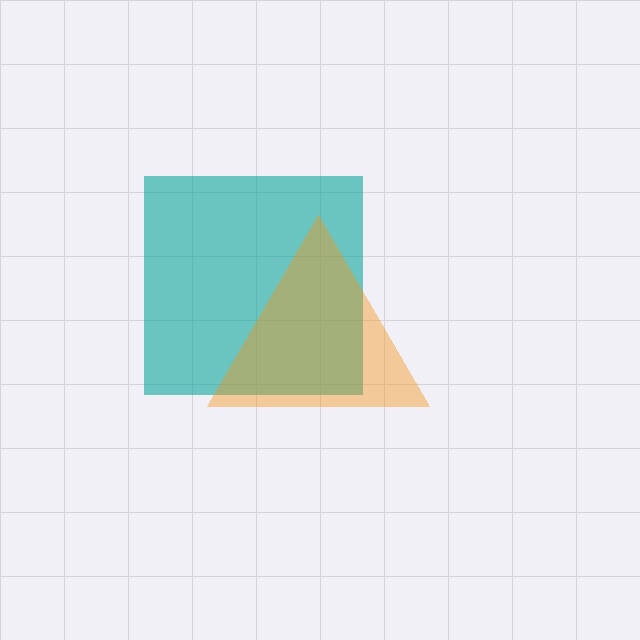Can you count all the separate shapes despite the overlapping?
Yes, there are 2 separate shapes.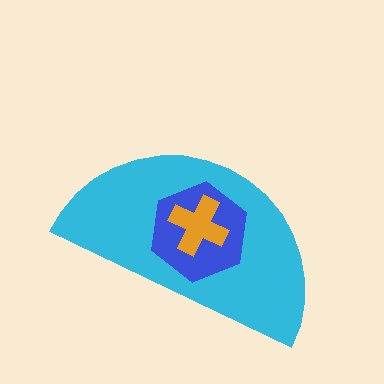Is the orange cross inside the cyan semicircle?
Yes.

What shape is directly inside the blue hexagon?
The orange cross.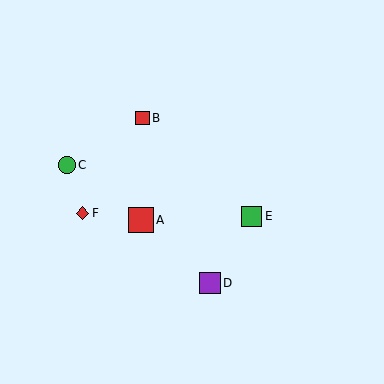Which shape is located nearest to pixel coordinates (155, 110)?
The red square (labeled B) at (142, 118) is nearest to that location.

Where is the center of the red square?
The center of the red square is at (142, 118).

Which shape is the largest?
The red square (labeled A) is the largest.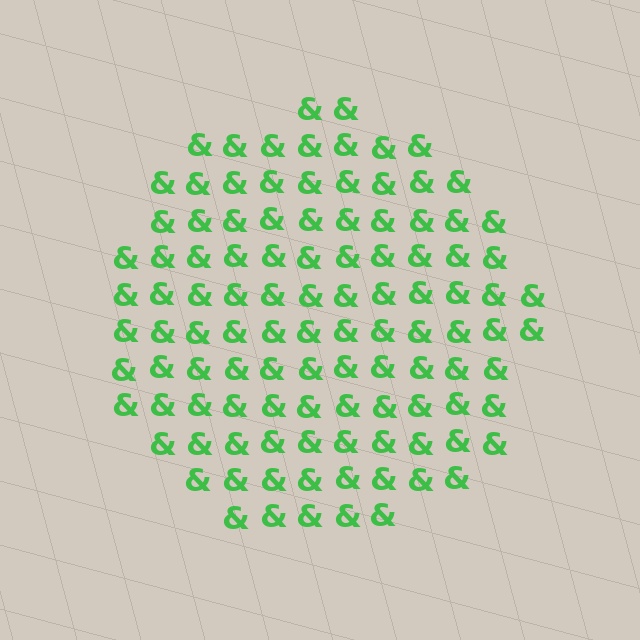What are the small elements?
The small elements are ampersands.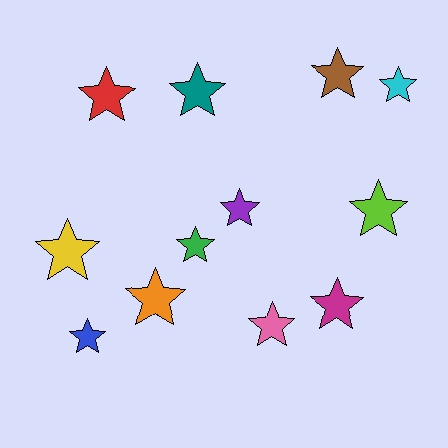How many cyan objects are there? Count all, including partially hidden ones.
There is 1 cyan object.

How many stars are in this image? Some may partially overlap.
There are 12 stars.